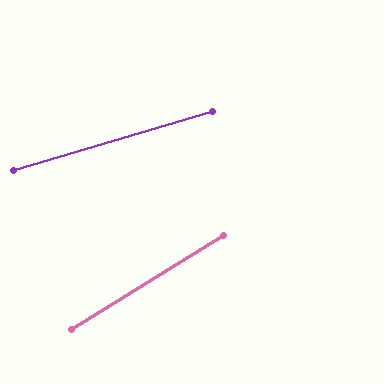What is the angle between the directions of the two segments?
Approximately 15 degrees.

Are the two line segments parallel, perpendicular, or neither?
Neither parallel nor perpendicular — they differ by about 15°.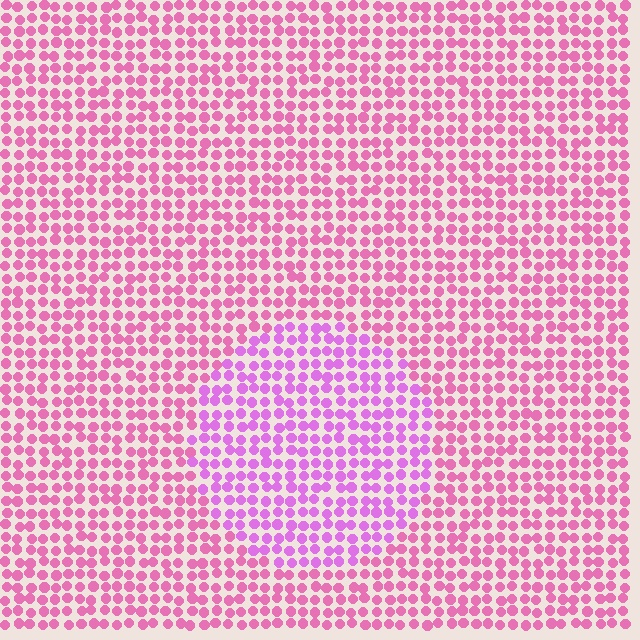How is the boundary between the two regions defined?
The boundary is defined purely by a slight shift in hue (about 30 degrees). Spacing, size, and orientation are identical on both sides.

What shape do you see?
I see a circle.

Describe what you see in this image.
The image is filled with small pink elements in a uniform arrangement. A circle-shaped region is visible where the elements are tinted to a slightly different hue, forming a subtle color boundary.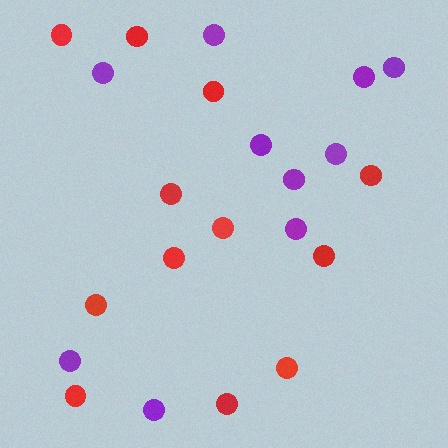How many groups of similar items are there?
There are 2 groups: one group of purple circles (10) and one group of red circles (12).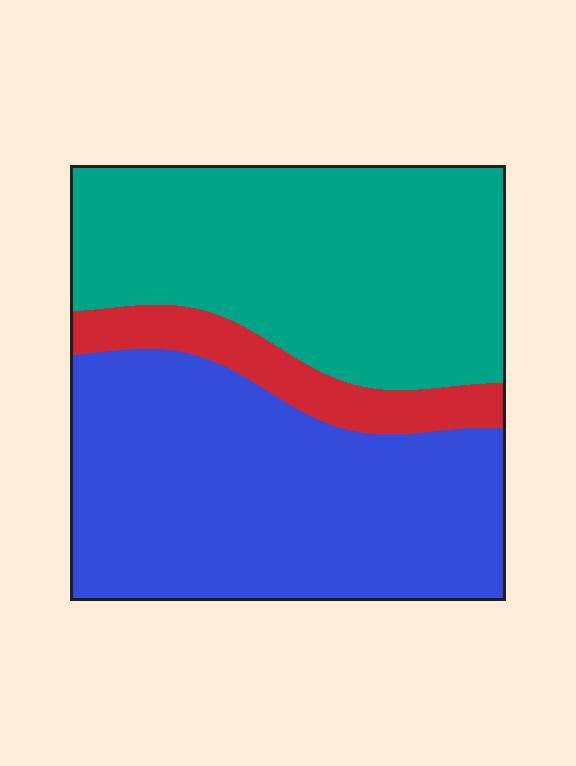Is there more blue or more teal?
Blue.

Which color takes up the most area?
Blue, at roughly 45%.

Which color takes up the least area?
Red, at roughly 10%.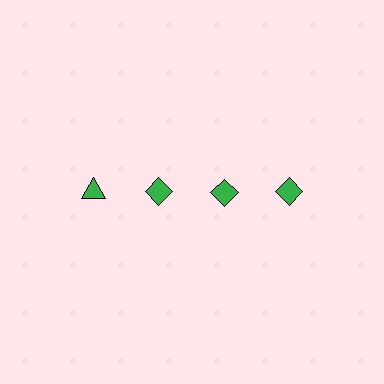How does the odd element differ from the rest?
It has a different shape: triangle instead of diamond.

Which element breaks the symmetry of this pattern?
The green triangle in the top row, leftmost column breaks the symmetry. All other shapes are green diamonds.